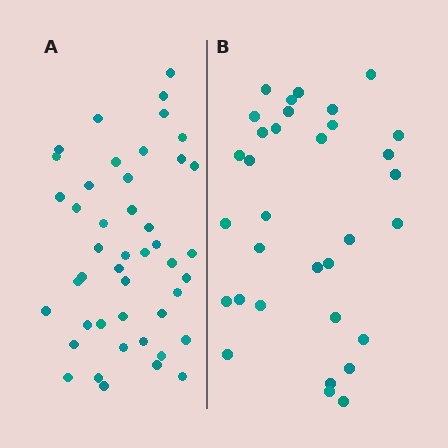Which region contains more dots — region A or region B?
Region A (the left region) has more dots.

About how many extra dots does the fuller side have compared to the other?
Region A has roughly 12 or so more dots than region B.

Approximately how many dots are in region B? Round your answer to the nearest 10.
About 30 dots. (The exact count is 33, which rounds to 30.)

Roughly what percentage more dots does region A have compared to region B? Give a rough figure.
About 35% more.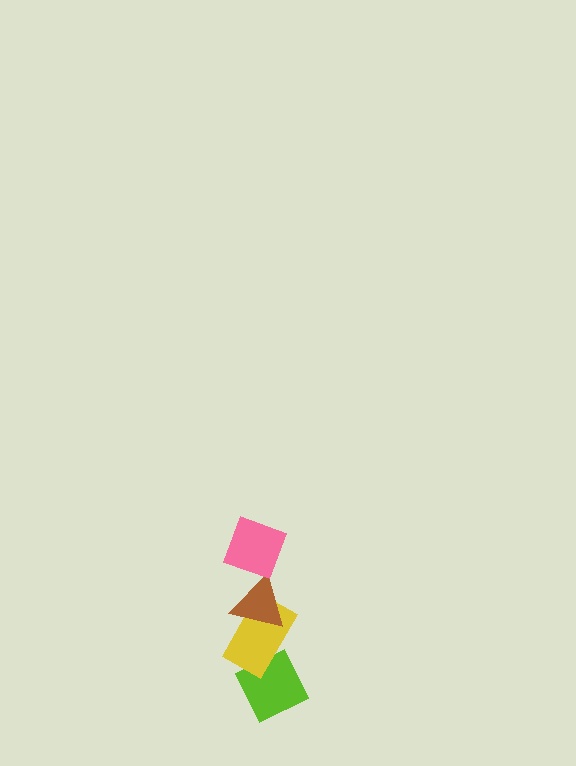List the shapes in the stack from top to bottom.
From top to bottom: the pink diamond, the brown triangle, the yellow rectangle, the lime diamond.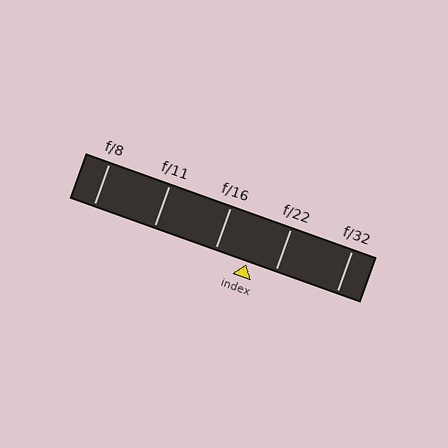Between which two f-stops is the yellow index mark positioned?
The index mark is between f/16 and f/22.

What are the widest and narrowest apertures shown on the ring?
The widest aperture shown is f/8 and the narrowest is f/32.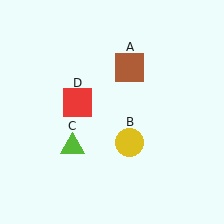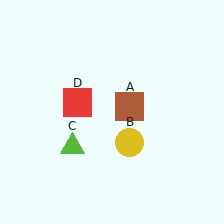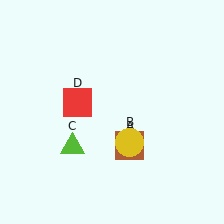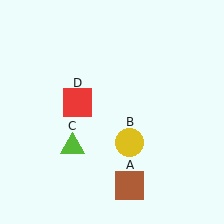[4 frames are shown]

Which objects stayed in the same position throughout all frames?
Yellow circle (object B) and lime triangle (object C) and red square (object D) remained stationary.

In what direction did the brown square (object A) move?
The brown square (object A) moved down.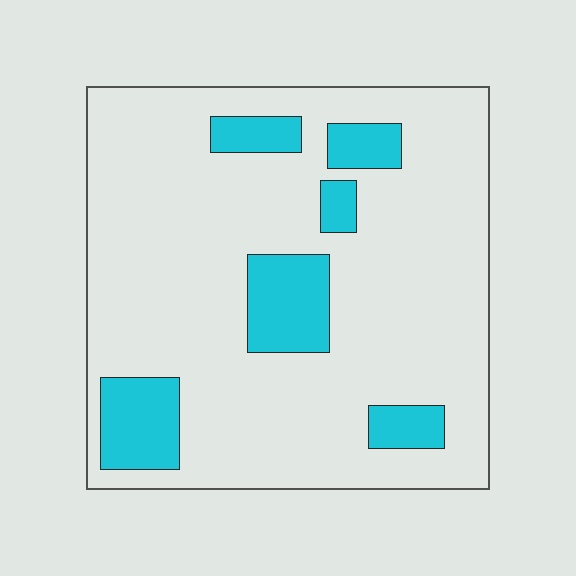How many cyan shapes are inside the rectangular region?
6.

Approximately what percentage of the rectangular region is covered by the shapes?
Approximately 15%.